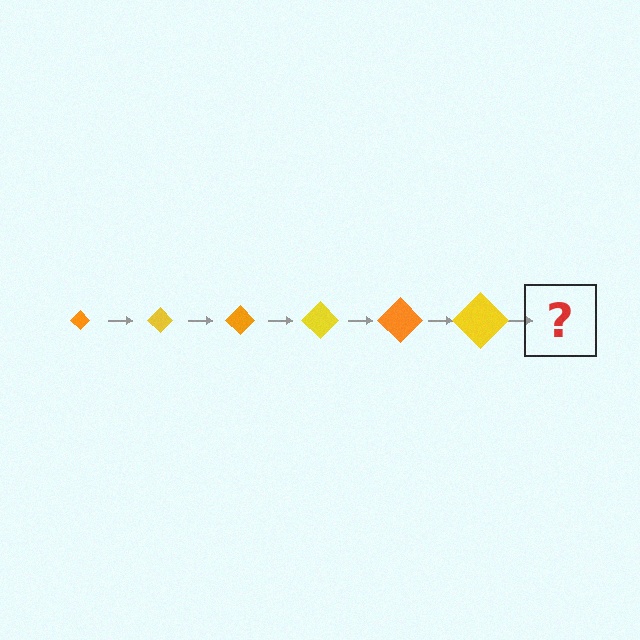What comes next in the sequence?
The next element should be an orange diamond, larger than the previous one.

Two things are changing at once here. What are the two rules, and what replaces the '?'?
The two rules are that the diamond grows larger each step and the color cycles through orange and yellow. The '?' should be an orange diamond, larger than the previous one.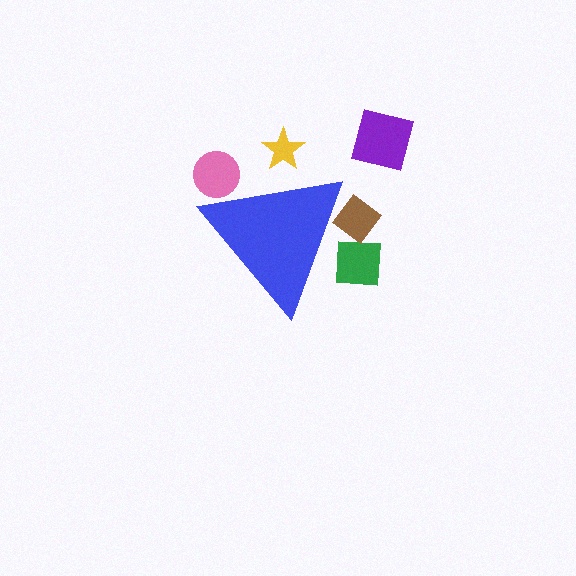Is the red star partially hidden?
Yes, the red star is partially hidden behind the blue triangle.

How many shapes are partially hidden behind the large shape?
5 shapes are partially hidden.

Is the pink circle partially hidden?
Yes, the pink circle is partially hidden behind the blue triangle.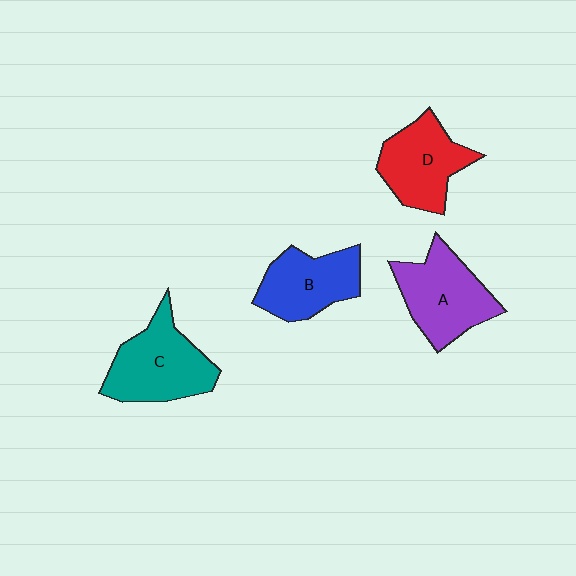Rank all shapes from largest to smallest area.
From largest to smallest: C (teal), A (purple), D (red), B (blue).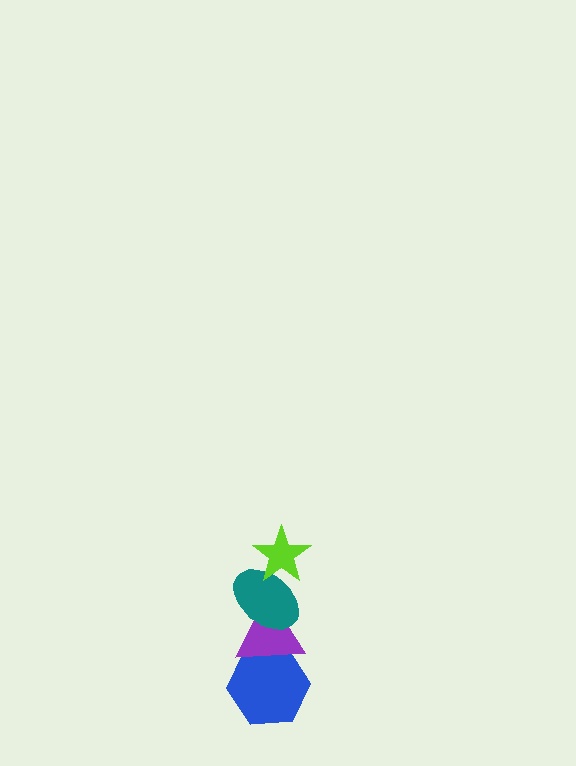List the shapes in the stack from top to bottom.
From top to bottom: the lime star, the teal ellipse, the purple triangle, the blue hexagon.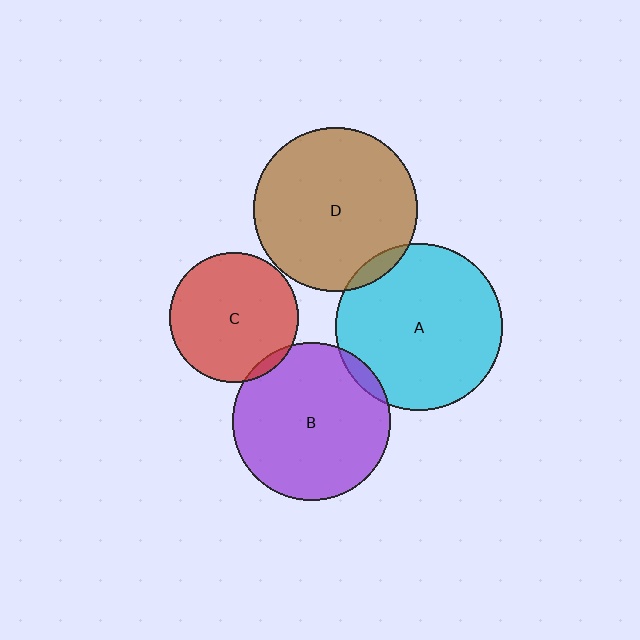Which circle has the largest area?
Circle A (cyan).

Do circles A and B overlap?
Yes.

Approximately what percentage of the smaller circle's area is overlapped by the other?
Approximately 5%.